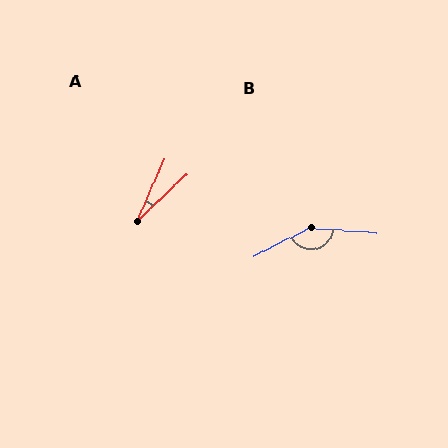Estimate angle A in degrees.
Approximately 23 degrees.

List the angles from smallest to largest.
A (23°), B (149°).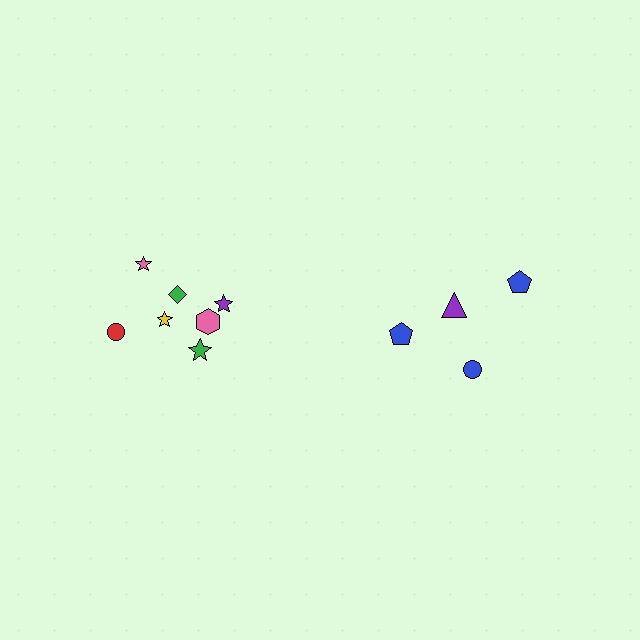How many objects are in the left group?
There are 7 objects.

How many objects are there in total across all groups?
There are 11 objects.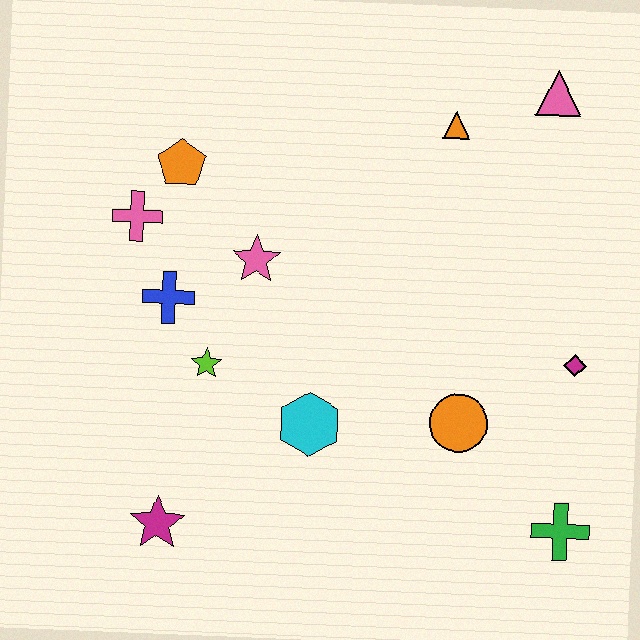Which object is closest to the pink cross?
The orange pentagon is closest to the pink cross.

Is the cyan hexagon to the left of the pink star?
No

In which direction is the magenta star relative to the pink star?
The magenta star is below the pink star.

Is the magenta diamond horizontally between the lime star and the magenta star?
No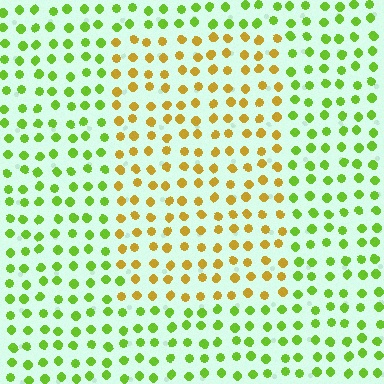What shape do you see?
I see a rectangle.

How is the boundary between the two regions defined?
The boundary is defined purely by a slight shift in hue (about 51 degrees). Spacing, size, and orientation are identical on both sides.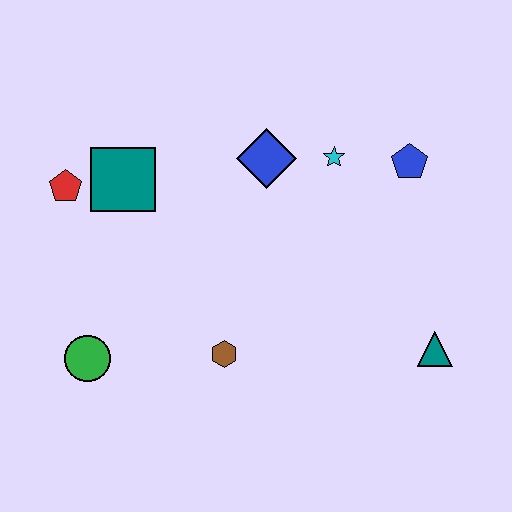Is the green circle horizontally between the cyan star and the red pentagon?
Yes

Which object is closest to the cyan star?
The blue diamond is closest to the cyan star.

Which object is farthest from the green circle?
The blue pentagon is farthest from the green circle.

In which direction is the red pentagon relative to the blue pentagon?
The red pentagon is to the left of the blue pentagon.